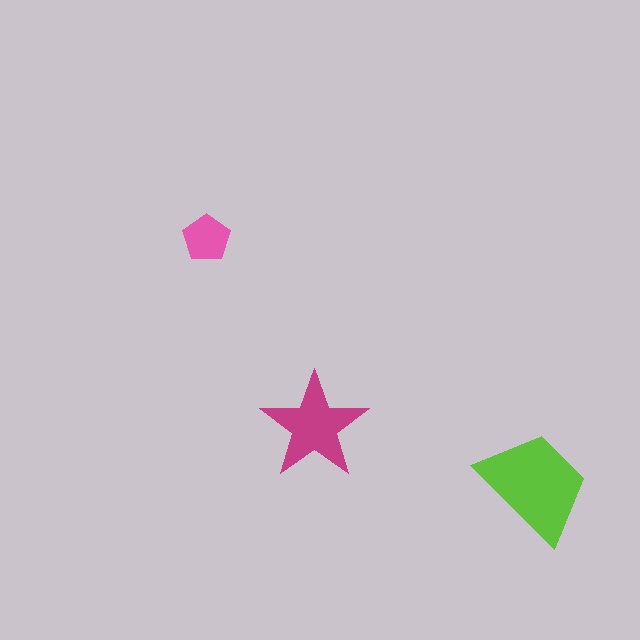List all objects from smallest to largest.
The pink pentagon, the magenta star, the lime trapezoid.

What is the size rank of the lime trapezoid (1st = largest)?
1st.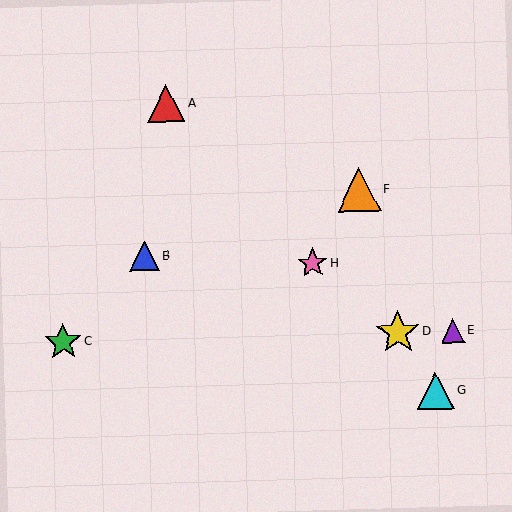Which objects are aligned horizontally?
Objects C, D, E are aligned horizontally.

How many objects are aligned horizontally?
3 objects (C, D, E) are aligned horizontally.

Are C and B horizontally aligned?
No, C is at y≈342 and B is at y≈256.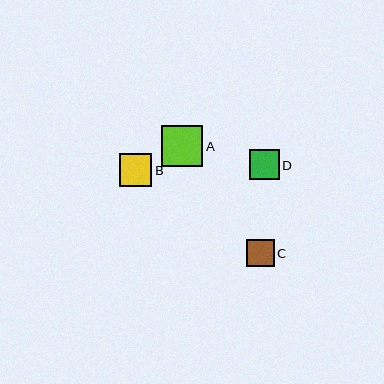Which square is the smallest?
Square C is the smallest with a size of approximately 27 pixels.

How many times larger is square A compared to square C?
Square A is approximately 1.5 times the size of square C.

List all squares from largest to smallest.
From largest to smallest: A, B, D, C.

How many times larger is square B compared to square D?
Square B is approximately 1.1 times the size of square D.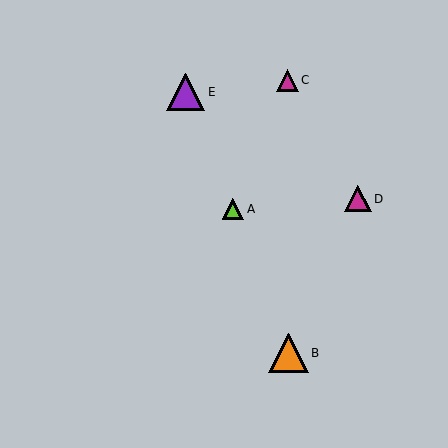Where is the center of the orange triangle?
The center of the orange triangle is at (288, 353).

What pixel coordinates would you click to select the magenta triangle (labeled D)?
Click at (358, 199) to select the magenta triangle D.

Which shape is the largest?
The orange triangle (labeled B) is the largest.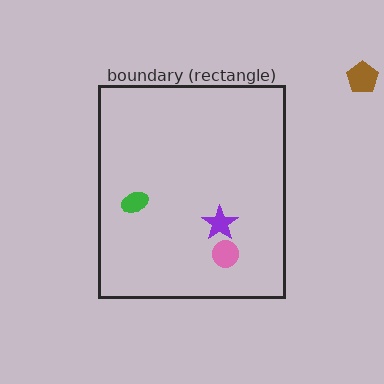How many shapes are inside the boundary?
3 inside, 1 outside.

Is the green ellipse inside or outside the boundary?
Inside.